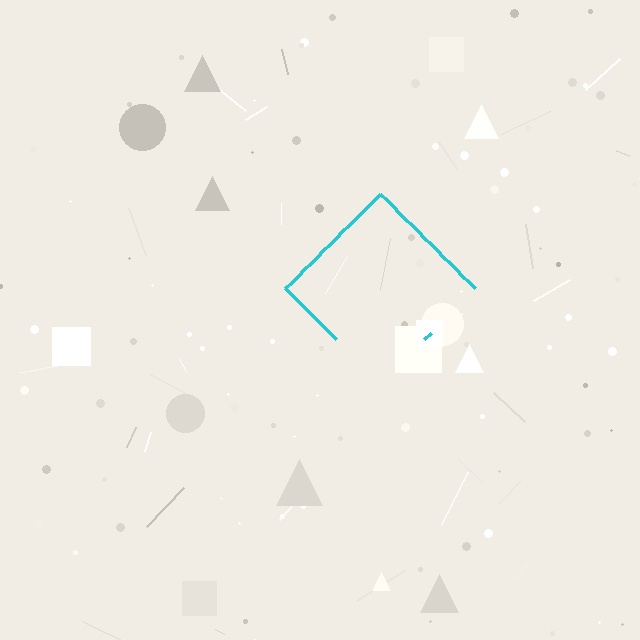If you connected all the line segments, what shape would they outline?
They would outline a diamond.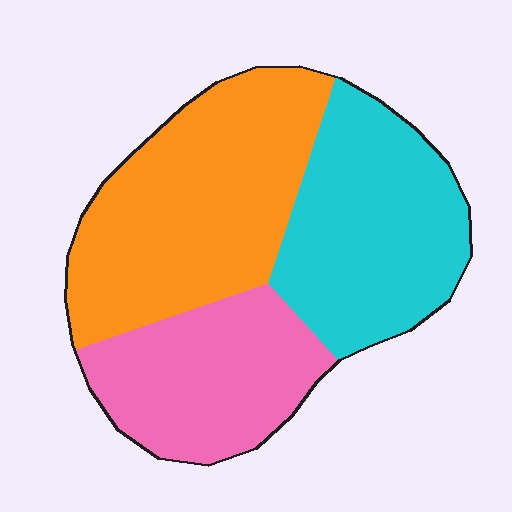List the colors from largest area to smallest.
From largest to smallest: orange, cyan, pink.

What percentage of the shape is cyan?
Cyan covers around 35% of the shape.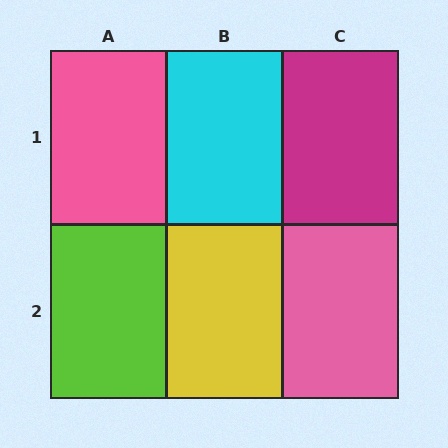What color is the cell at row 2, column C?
Pink.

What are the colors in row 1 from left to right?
Pink, cyan, magenta.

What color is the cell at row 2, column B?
Yellow.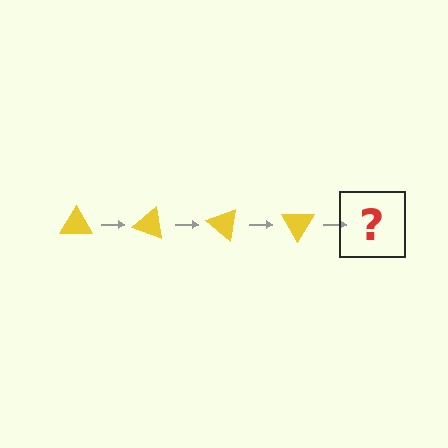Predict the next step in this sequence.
The next step is a yellow triangle rotated 80 degrees.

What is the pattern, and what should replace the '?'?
The pattern is that the triangle rotates 20 degrees each step. The '?' should be a yellow triangle rotated 80 degrees.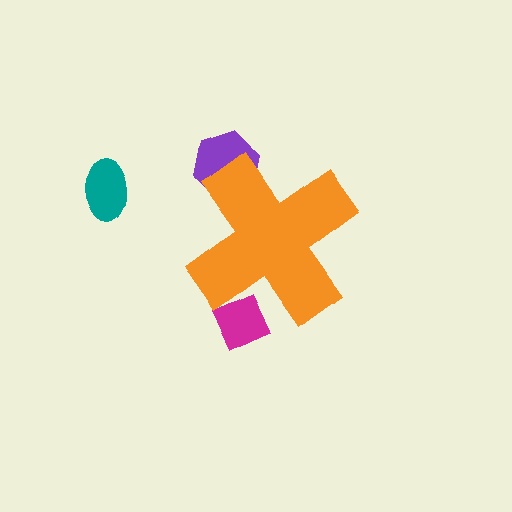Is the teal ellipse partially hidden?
No, the teal ellipse is fully visible.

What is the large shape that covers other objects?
An orange cross.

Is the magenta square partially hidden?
Yes, the magenta square is partially hidden behind the orange cross.